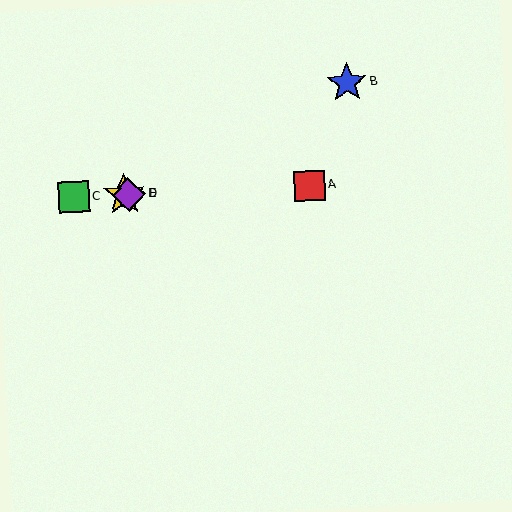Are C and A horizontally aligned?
Yes, both are at y≈197.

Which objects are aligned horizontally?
Objects A, C, D, E are aligned horizontally.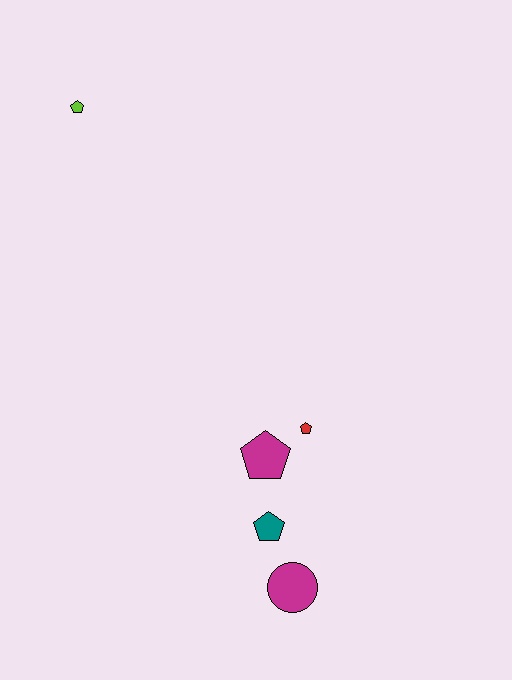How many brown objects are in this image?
There are no brown objects.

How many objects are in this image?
There are 5 objects.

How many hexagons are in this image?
There are no hexagons.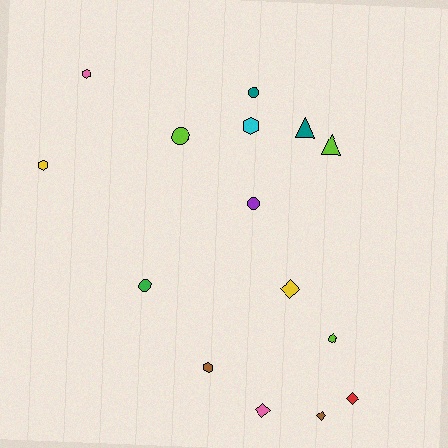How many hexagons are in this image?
There are 5 hexagons.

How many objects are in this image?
There are 15 objects.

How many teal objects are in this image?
There are 2 teal objects.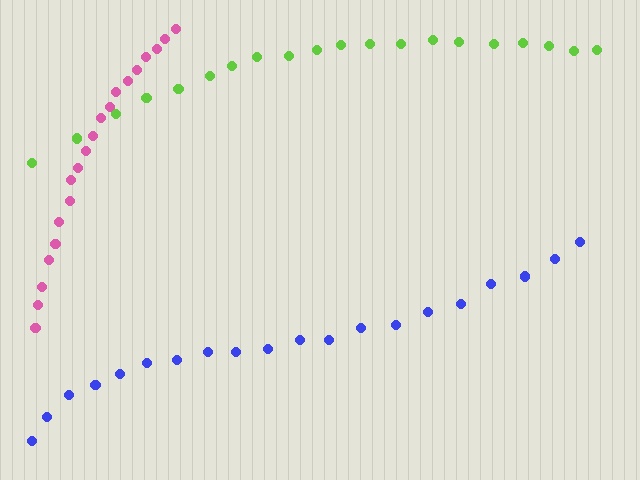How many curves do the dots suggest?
There are 3 distinct paths.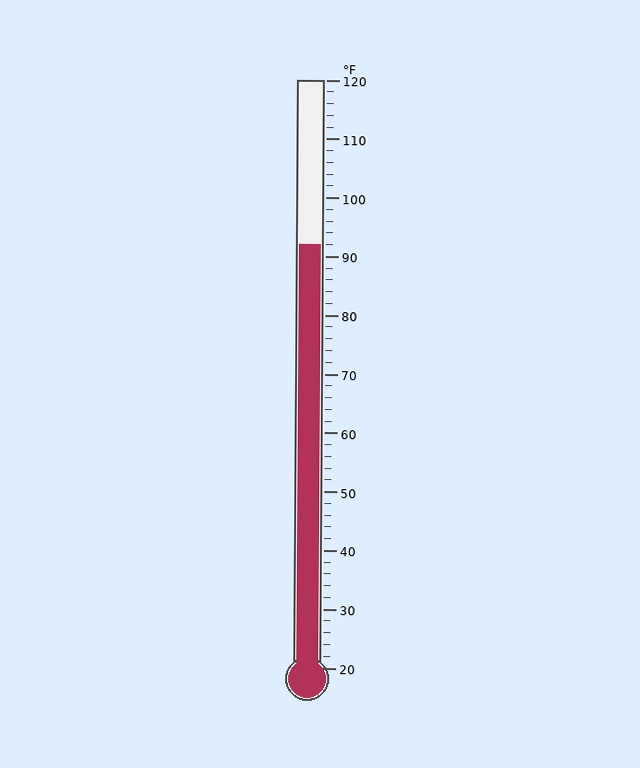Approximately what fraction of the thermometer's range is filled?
The thermometer is filled to approximately 70% of its range.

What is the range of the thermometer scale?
The thermometer scale ranges from 20°F to 120°F.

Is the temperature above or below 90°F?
The temperature is above 90°F.